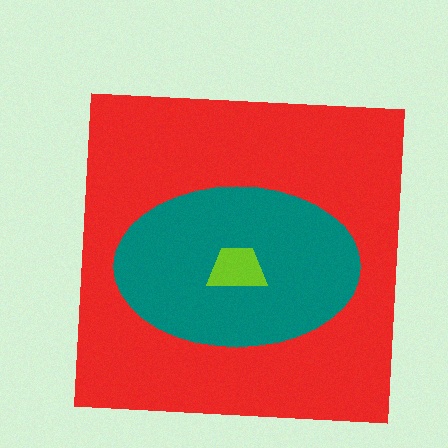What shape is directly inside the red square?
The teal ellipse.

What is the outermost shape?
The red square.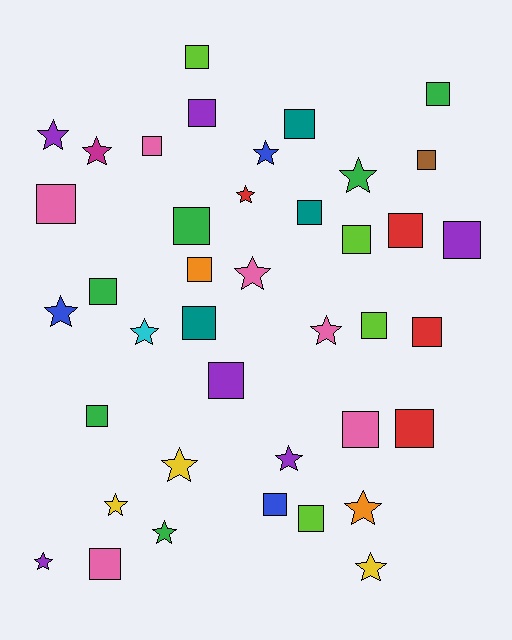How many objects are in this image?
There are 40 objects.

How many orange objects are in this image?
There are 2 orange objects.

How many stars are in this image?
There are 16 stars.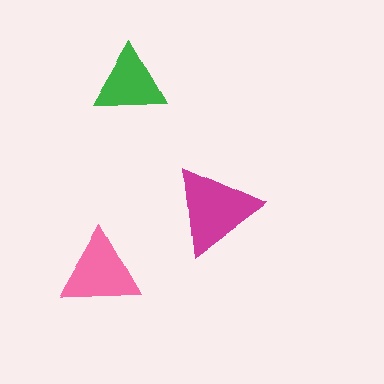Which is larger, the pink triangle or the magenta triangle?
The magenta one.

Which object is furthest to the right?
The magenta triangle is rightmost.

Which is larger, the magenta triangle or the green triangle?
The magenta one.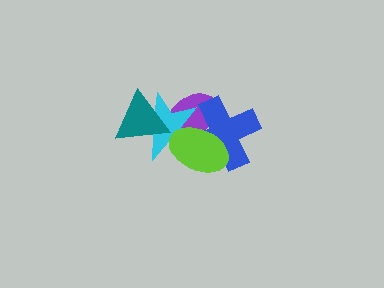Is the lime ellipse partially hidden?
No, no other shape covers it.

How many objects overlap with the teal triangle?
2 objects overlap with the teal triangle.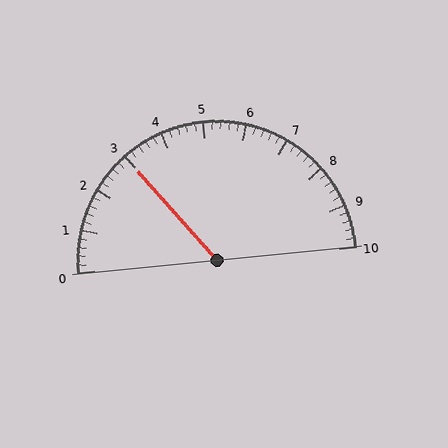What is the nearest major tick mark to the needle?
The nearest major tick mark is 3.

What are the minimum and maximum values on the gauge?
The gauge ranges from 0 to 10.